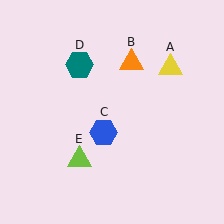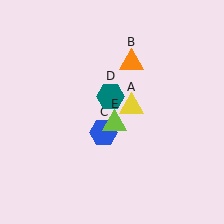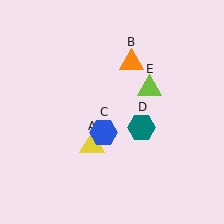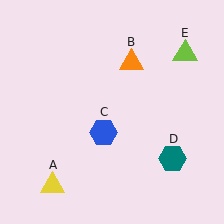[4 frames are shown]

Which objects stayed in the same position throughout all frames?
Orange triangle (object B) and blue hexagon (object C) remained stationary.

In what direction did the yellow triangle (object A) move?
The yellow triangle (object A) moved down and to the left.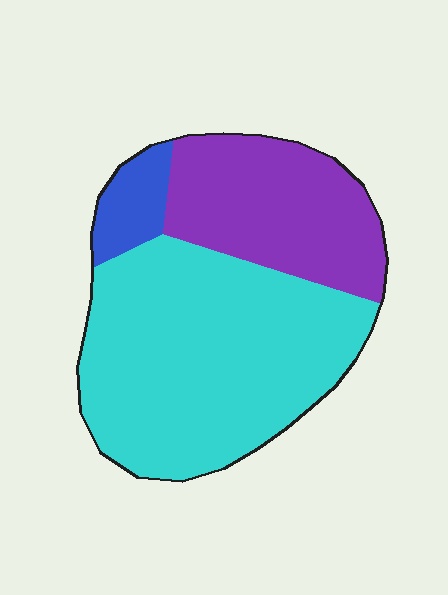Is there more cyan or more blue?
Cyan.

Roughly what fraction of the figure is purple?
Purple takes up between a sixth and a third of the figure.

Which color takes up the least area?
Blue, at roughly 10%.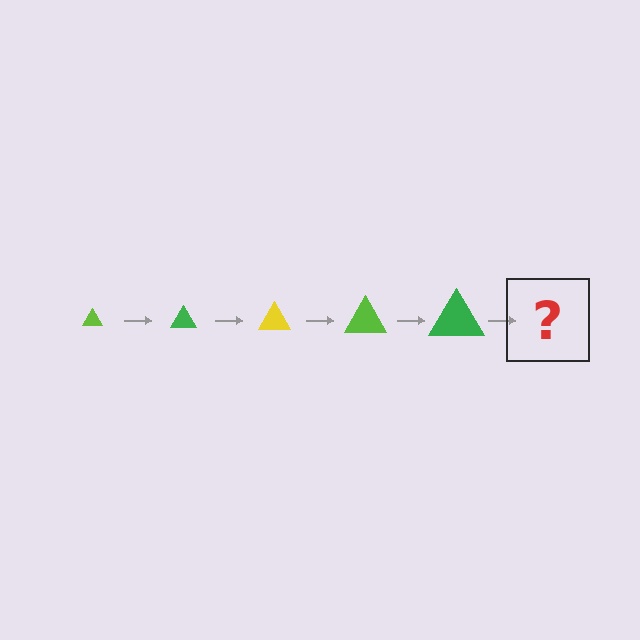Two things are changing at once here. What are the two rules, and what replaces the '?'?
The two rules are that the triangle grows larger each step and the color cycles through lime, green, and yellow. The '?' should be a yellow triangle, larger than the previous one.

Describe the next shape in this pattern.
It should be a yellow triangle, larger than the previous one.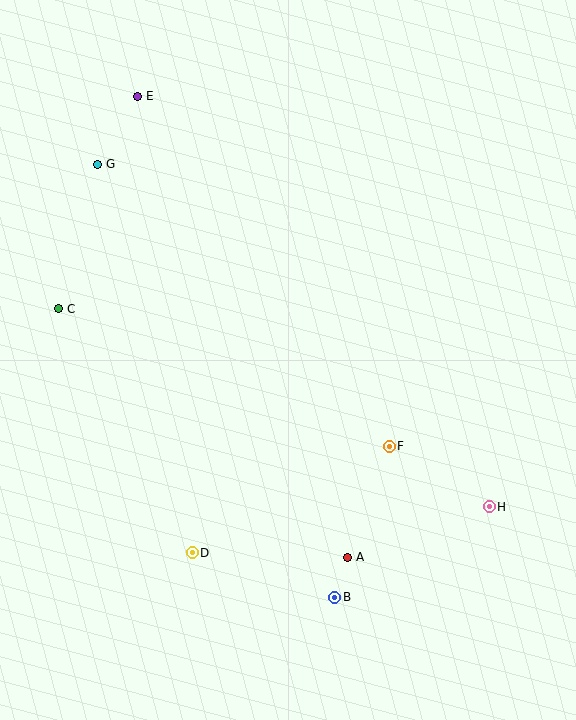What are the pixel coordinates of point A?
Point A is at (348, 557).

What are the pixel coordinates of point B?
Point B is at (335, 597).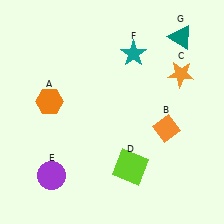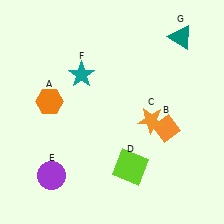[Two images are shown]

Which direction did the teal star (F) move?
The teal star (F) moved left.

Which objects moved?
The objects that moved are: the orange star (C), the teal star (F).